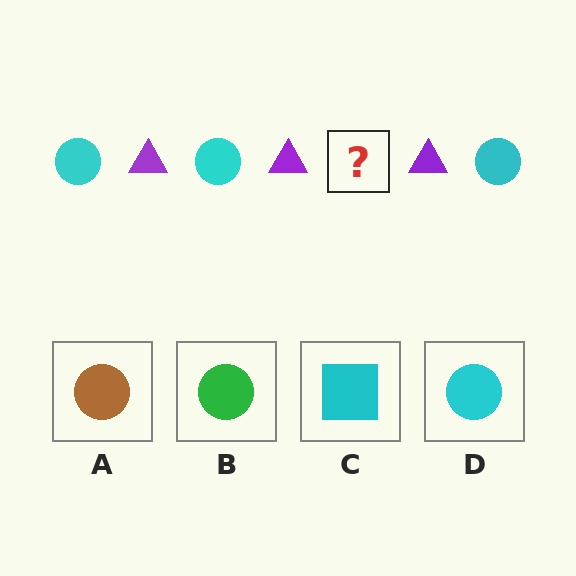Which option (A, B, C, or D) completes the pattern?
D.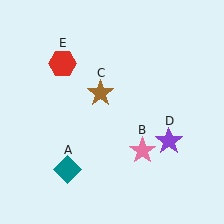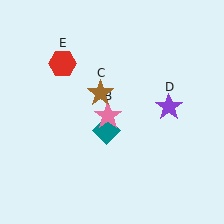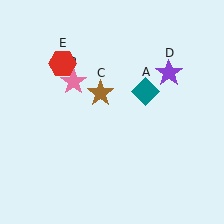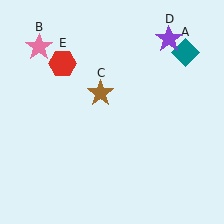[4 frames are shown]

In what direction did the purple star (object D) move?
The purple star (object D) moved up.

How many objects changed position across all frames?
3 objects changed position: teal diamond (object A), pink star (object B), purple star (object D).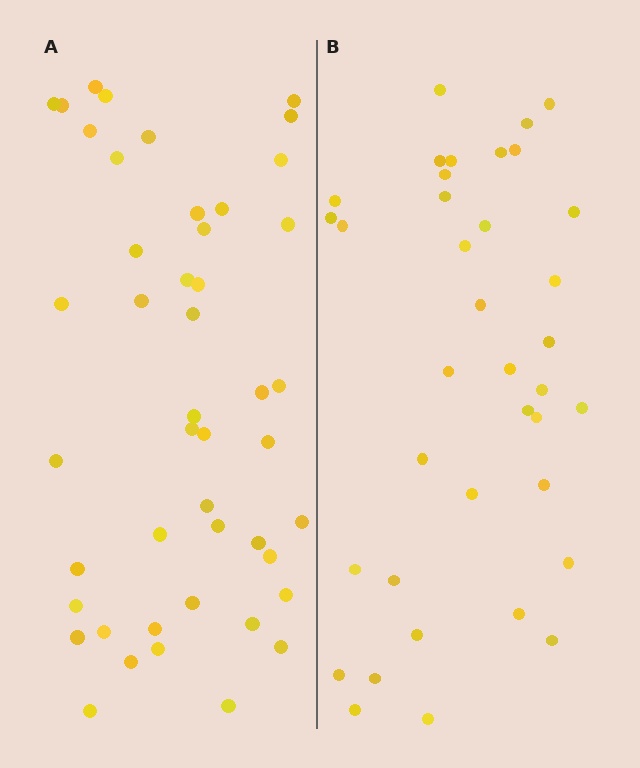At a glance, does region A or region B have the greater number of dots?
Region A (the left region) has more dots.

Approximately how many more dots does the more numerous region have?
Region A has roughly 8 or so more dots than region B.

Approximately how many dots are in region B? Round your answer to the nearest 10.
About 40 dots. (The exact count is 37, which rounds to 40.)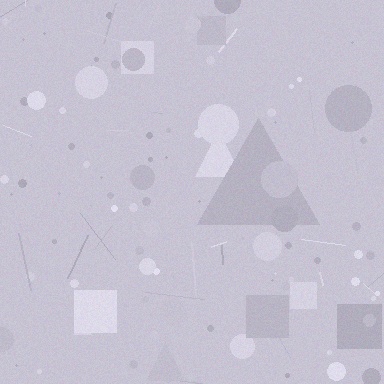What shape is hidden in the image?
A triangle is hidden in the image.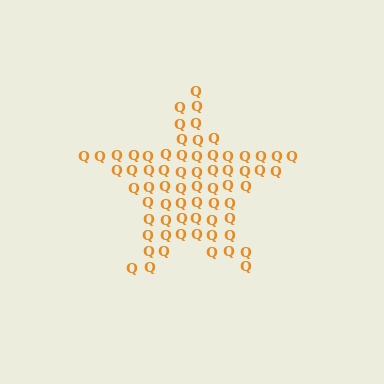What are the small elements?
The small elements are letter Q's.